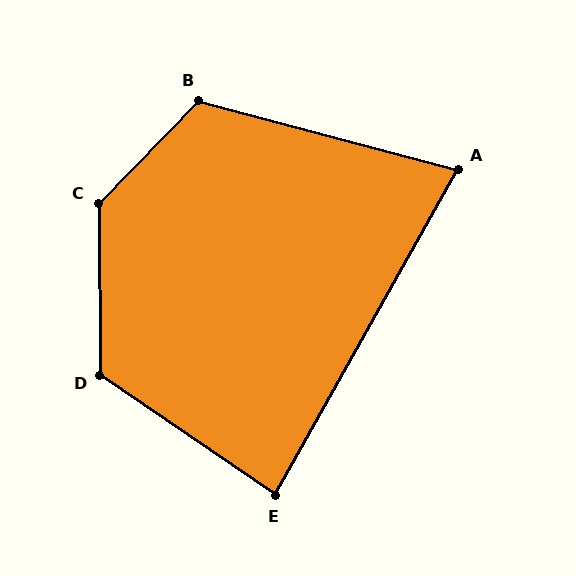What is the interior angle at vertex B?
Approximately 120 degrees (obtuse).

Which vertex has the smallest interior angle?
A, at approximately 75 degrees.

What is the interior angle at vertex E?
Approximately 85 degrees (acute).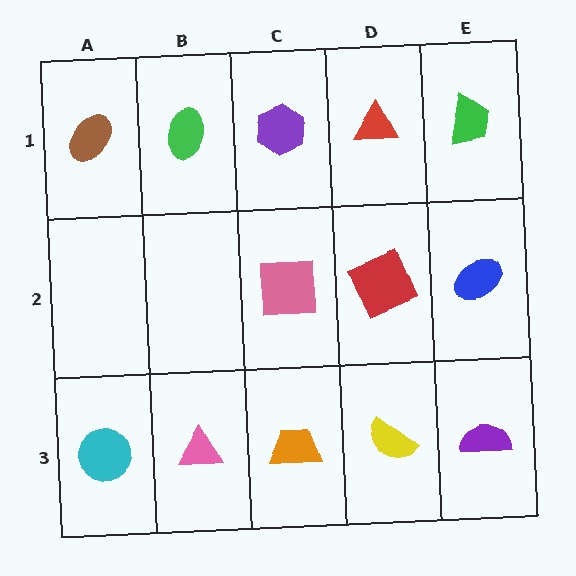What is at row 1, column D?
A red triangle.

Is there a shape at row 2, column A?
No, that cell is empty.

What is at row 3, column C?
An orange trapezoid.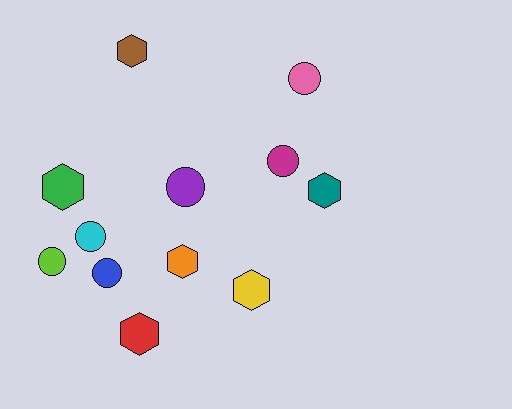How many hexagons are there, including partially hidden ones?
There are 6 hexagons.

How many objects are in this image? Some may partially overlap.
There are 12 objects.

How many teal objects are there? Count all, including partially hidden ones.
There is 1 teal object.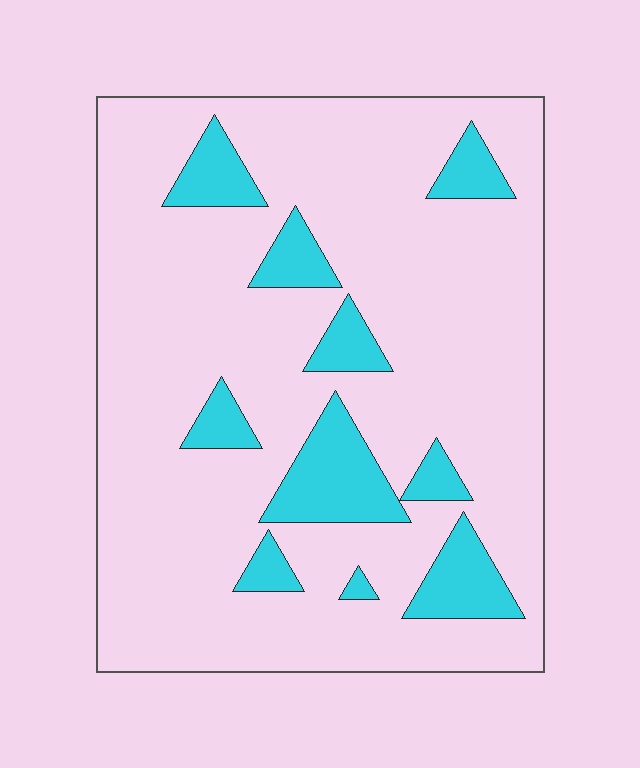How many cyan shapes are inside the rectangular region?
10.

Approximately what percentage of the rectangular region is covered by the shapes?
Approximately 15%.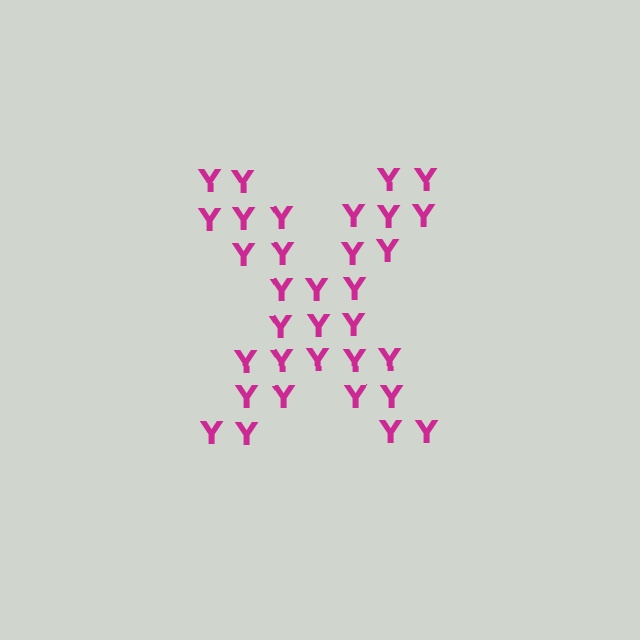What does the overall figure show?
The overall figure shows the letter X.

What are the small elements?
The small elements are letter Y's.